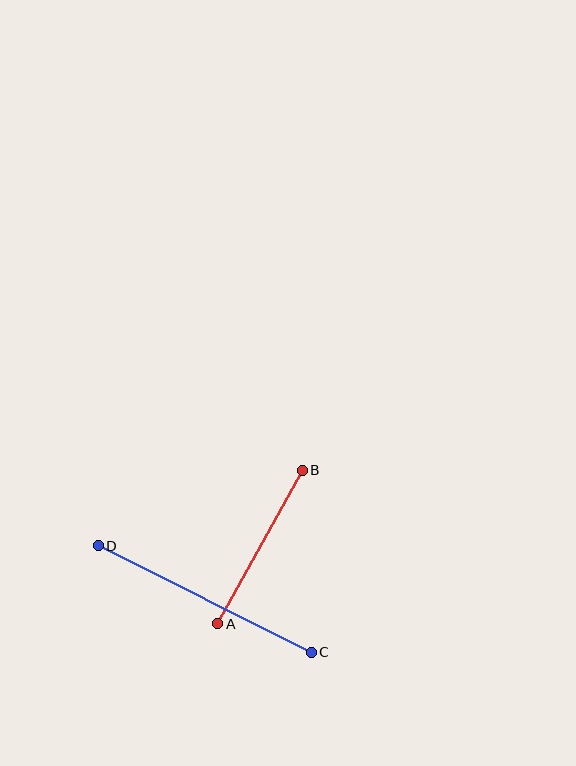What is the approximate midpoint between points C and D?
The midpoint is at approximately (205, 599) pixels.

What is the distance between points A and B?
The distance is approximately 175 pixels.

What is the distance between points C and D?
The distance is approximately 238 pixels.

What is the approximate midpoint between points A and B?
The midpoint is at approximately (260, 547) pixels.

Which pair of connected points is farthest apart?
Points C and D are farthest apart.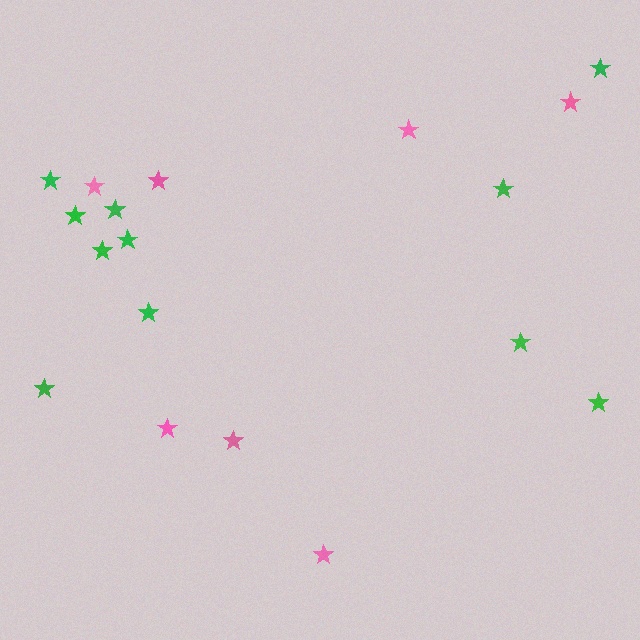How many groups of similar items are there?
There are 2 groups: one group of green stars (11) and one group of pink stars (7).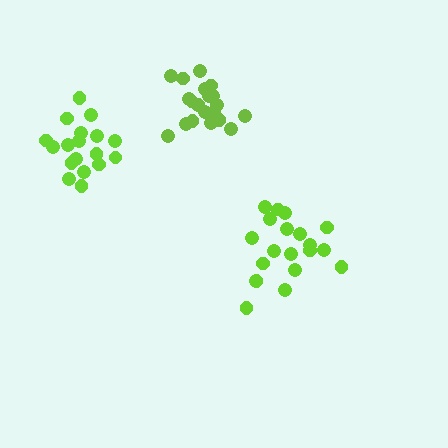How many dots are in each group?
Group 1: 21 dots, Group 2: 18 dots, Group 3: 20 dots (59 total).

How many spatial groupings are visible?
There are 3 spatial groupings.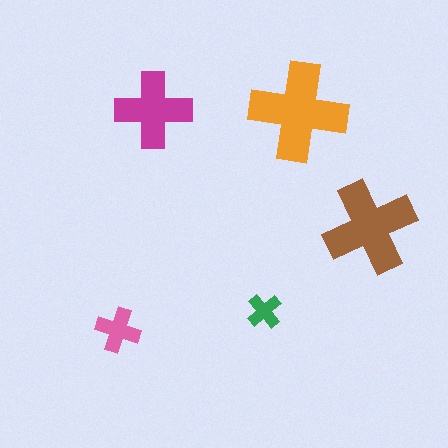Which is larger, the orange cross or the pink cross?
The orange one.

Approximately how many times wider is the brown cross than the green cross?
About 2.5 times wider.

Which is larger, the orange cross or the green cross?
The orange one.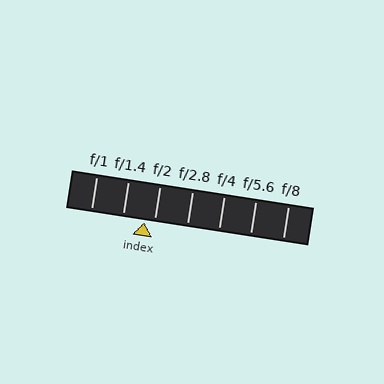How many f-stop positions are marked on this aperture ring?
There are 7 f-stop positions marked.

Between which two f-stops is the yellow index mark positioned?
The index mark is between f/1.4 and f/2.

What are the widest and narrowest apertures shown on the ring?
The widest aperture shown is f/1 and the narrowest is f/8.